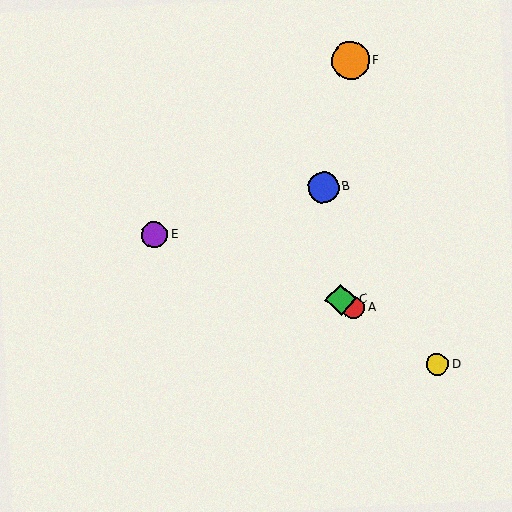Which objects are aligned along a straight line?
Objects A, C, D are aligned along a straight line.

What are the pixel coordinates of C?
Object C is at (341, 300).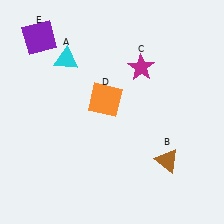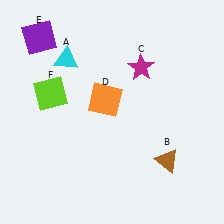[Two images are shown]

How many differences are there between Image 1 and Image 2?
There is 1 difference between the two images.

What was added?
A lime square (F) was added in Image 2.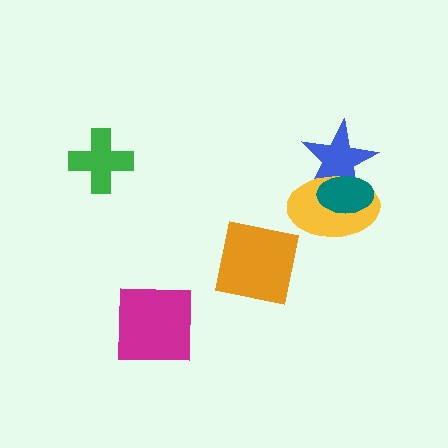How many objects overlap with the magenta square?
0 objects overlap with the magenta square.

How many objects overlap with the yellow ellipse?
2 objects overlap with the yellow ellipse.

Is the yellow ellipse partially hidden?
Yes, it is partially covered by another shape.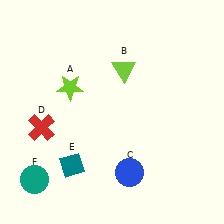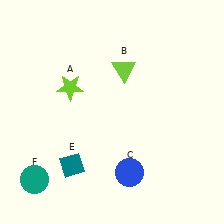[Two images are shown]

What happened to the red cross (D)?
The red cross (D) was removed in Image 2. It was in the bottom-left area of Image 1.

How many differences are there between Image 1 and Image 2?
There is 1 difference between the two images.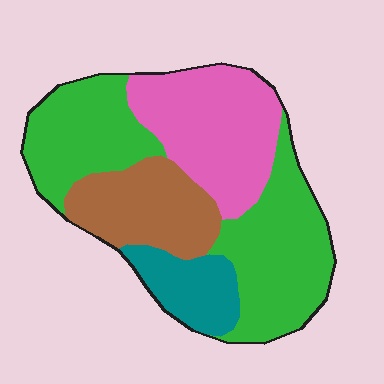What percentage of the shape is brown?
Brown covers 18% of the shape.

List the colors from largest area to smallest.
From largest to smallest: green, pink, brown, teal.